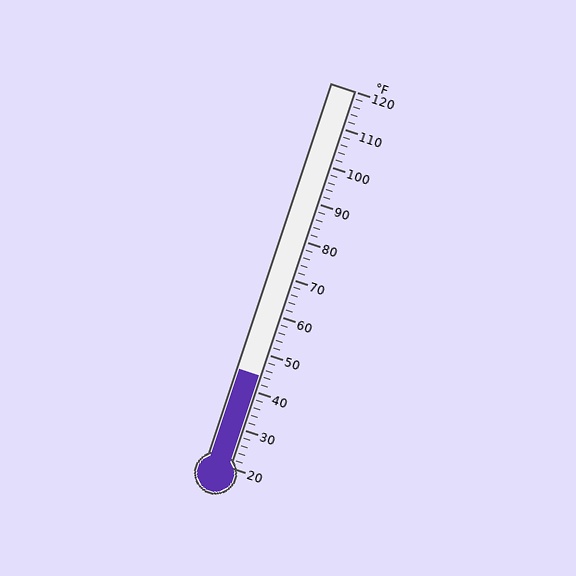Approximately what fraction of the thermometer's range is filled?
The thermometer is filled to approximately 25% of its range.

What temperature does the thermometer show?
The thermometer shows approximately 44°F.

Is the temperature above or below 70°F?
The temperature is below 70°F.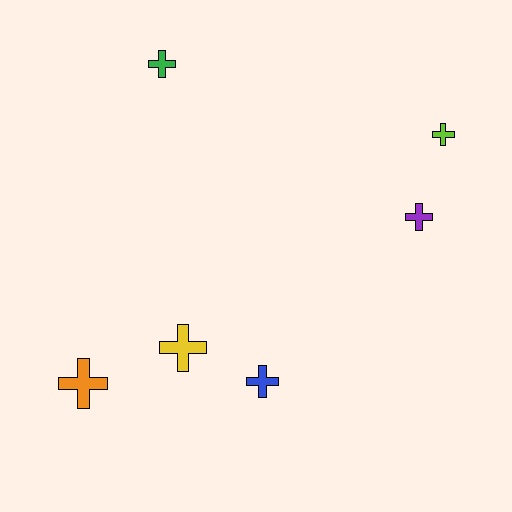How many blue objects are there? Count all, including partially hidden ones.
There is 1 blue object.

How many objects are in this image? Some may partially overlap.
There are 6 objects.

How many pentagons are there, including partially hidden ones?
There are no pentagons.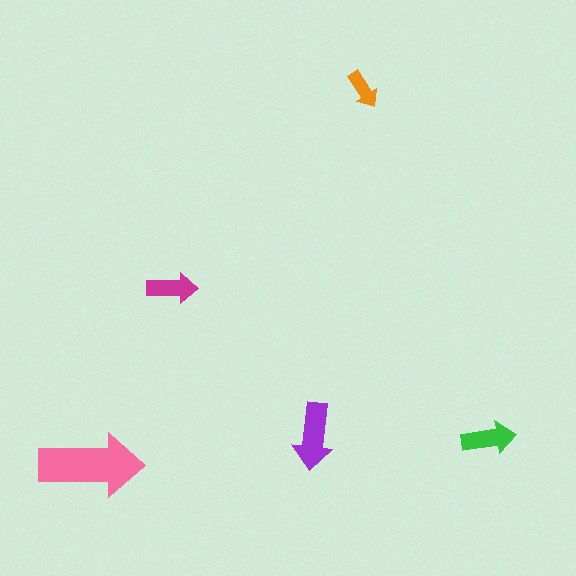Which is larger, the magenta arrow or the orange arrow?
The magenta one.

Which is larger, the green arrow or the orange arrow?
The green one.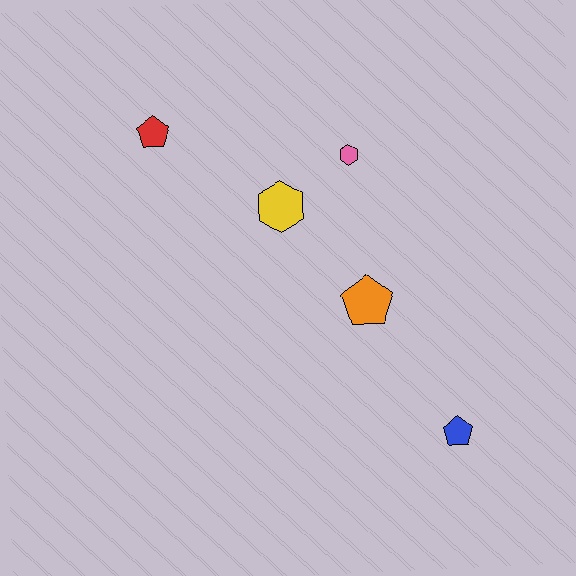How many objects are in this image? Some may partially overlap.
There are 5 objects.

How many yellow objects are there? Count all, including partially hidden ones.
There is 1 yellow object.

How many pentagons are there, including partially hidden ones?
There are 3 pentagons.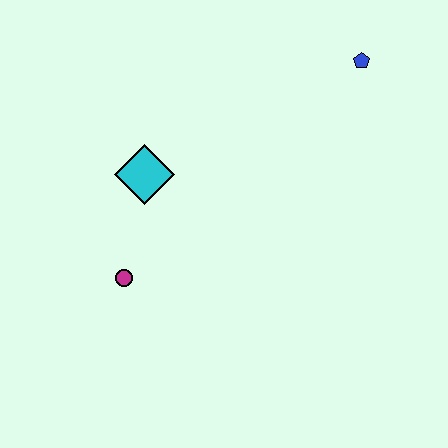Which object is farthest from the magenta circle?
The blue pentagon is farthest from the magenta circle.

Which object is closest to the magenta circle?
The cyan diamond is closest to the magenta circle.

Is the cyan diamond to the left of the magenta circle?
No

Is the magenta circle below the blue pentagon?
Yes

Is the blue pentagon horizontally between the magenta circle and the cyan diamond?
No